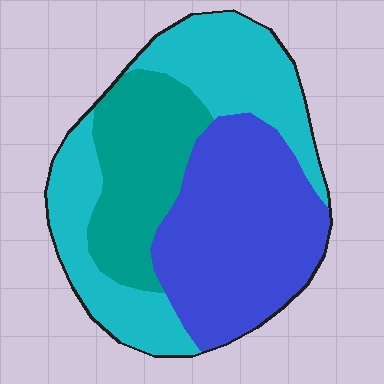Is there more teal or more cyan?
Cyan.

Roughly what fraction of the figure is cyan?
Cyan covers around 35% of the figure.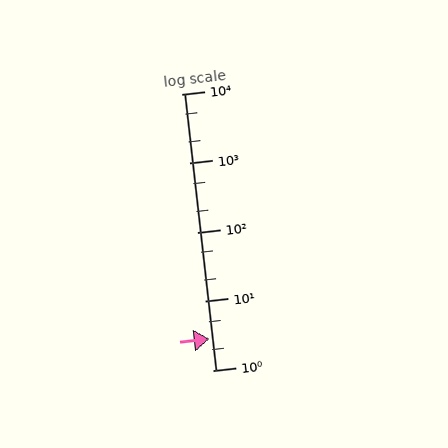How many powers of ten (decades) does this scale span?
The scale spans 4 decades, from 1 to 10000.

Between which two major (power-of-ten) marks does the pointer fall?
The pointer is between 1 and 10.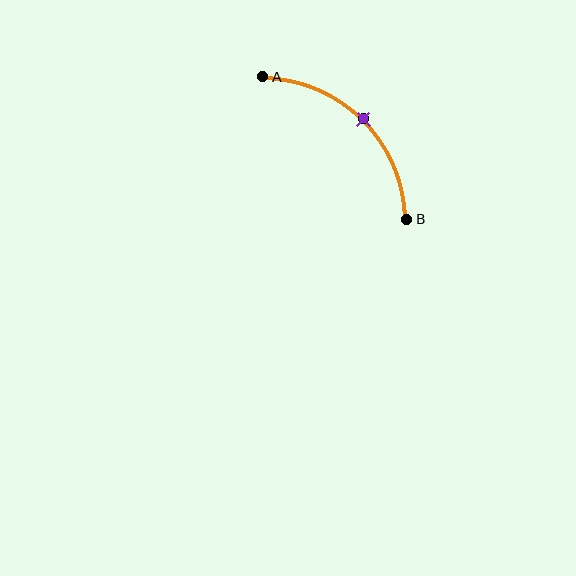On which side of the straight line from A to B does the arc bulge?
The arc bulges above and to the right of the straight line connecting A and B.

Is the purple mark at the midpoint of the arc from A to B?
Yes. The purple mark lies on the arc at equal arc-length from both A and B — it is the arc midpoint.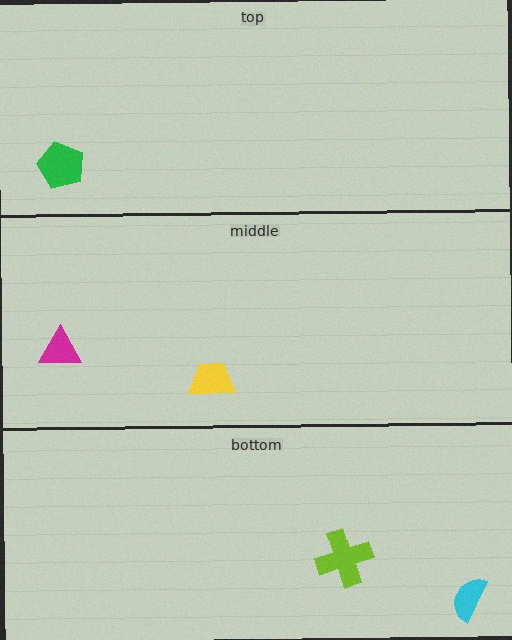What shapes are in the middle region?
The magenta triangle, the yellow trapezoid.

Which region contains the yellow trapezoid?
The middle region.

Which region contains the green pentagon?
The top region.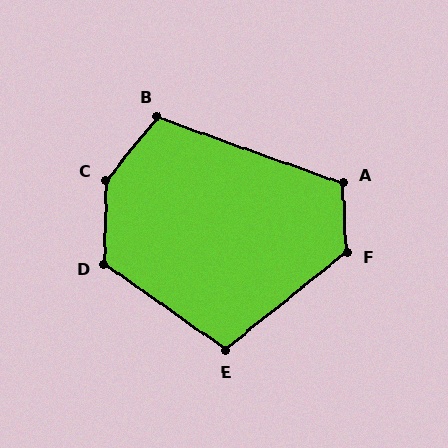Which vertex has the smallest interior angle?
E, at approximately 106 degrees.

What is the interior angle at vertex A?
Approximately 113 degrees (obtuse).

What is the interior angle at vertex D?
Approximately 124 degrees (obtuse).